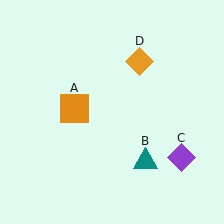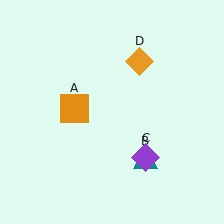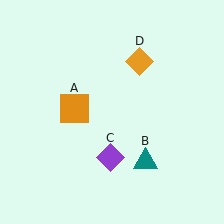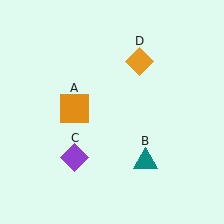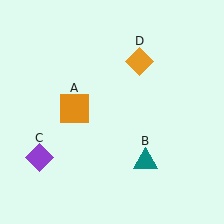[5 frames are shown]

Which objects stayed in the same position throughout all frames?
Orange square (object A) and teal triangle (object B) and orange diamond (object D) remained stationary.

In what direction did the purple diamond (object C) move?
The purple diamond (object C) moved left.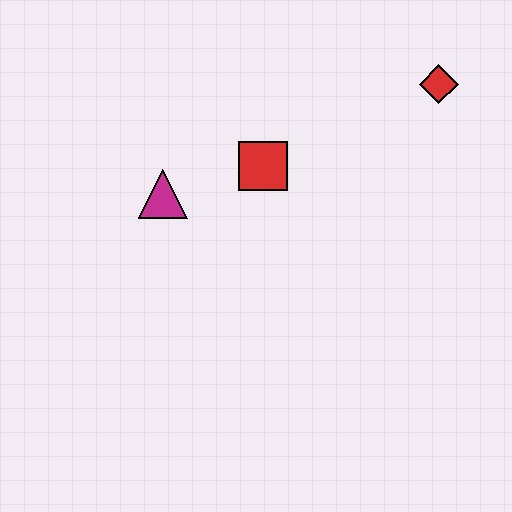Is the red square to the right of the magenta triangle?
Yes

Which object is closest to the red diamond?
The red square is closest to the red diamond.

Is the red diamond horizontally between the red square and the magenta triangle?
No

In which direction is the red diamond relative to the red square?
The red diamond is to the right of the red square.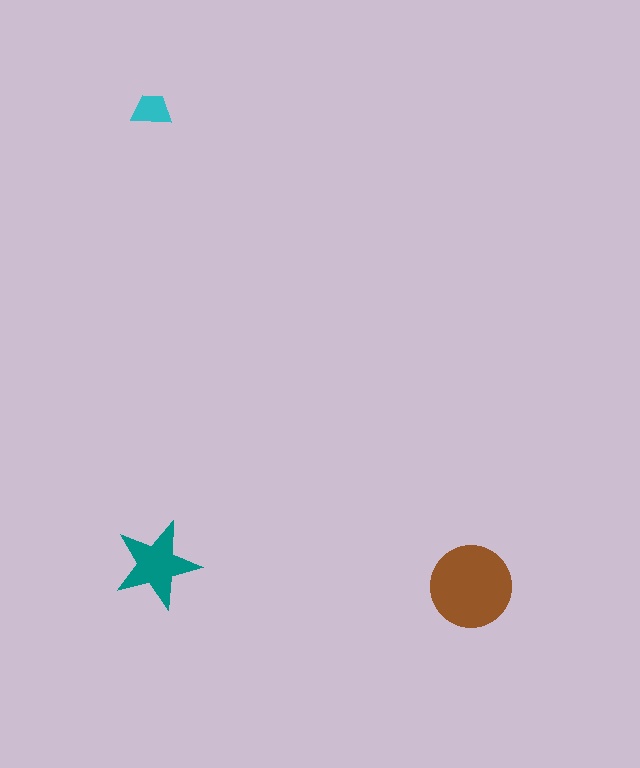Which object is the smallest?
The cyan trapezoid.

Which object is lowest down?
The brown circle is bottommost.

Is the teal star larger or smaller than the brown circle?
Smaller.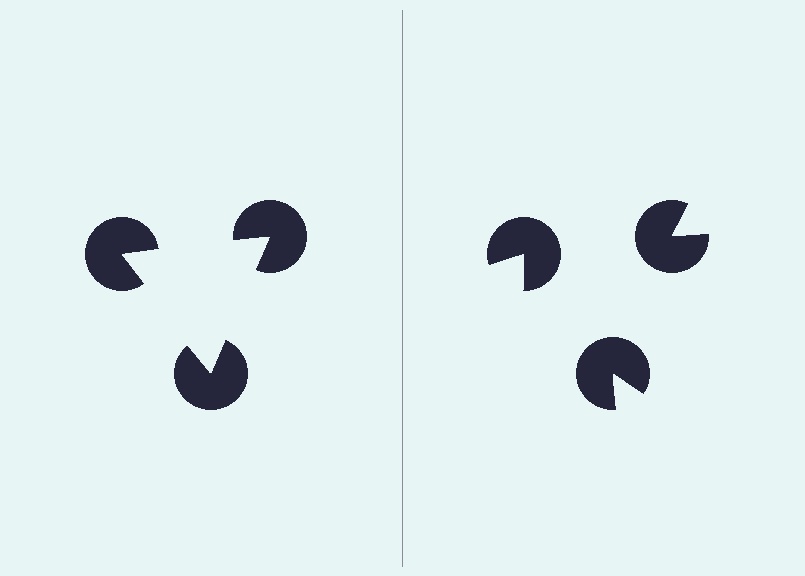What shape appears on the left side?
An illusory triangle.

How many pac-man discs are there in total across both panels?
6 — 3 on each side.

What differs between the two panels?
The pac-man discs are positioned identically on both sides; only the wedge orientations differ. On the left they align to a triangle; on the right they are misaligned.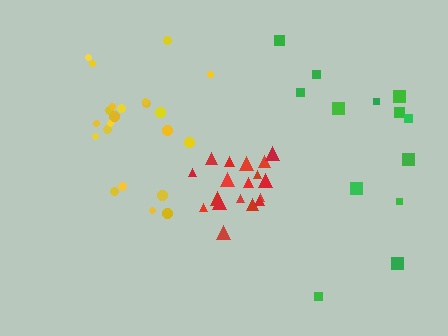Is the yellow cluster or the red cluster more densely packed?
Red.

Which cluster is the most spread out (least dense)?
Green.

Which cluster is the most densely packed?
Red.